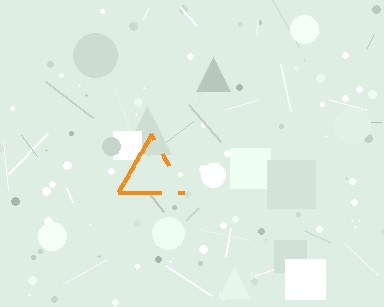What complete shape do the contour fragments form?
The contour fragments form a triangle.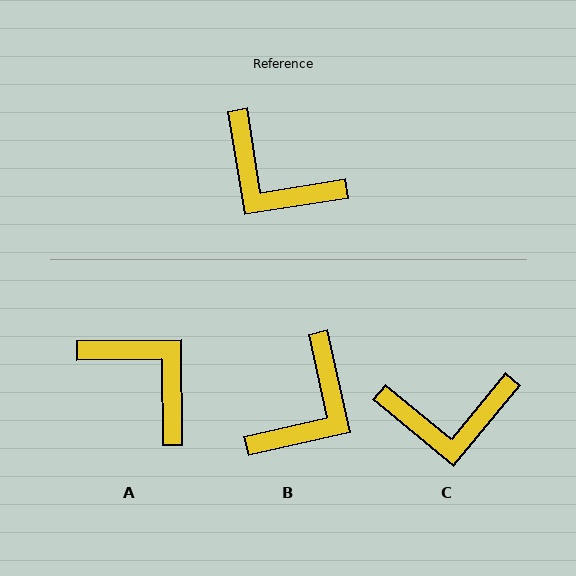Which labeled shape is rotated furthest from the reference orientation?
A, about 171 degrees away.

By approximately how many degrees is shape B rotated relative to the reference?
Approximately 94 degrees counter-clockwise.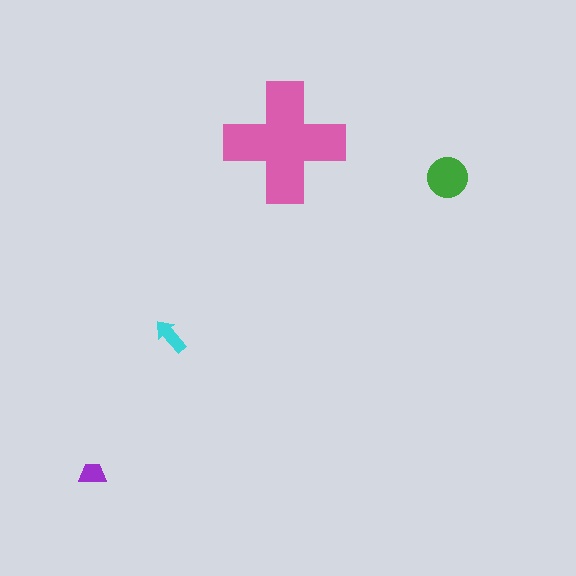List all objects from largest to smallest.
The pink cross, the green circle, the cyan arrow, the purple trapezoid.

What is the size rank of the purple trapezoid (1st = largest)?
4th.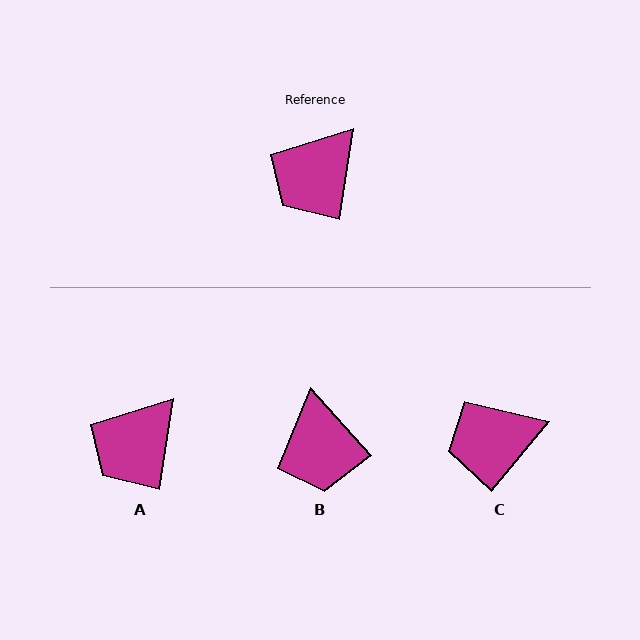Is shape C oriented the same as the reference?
No, it is off by about 30 degrees.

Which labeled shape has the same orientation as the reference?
A.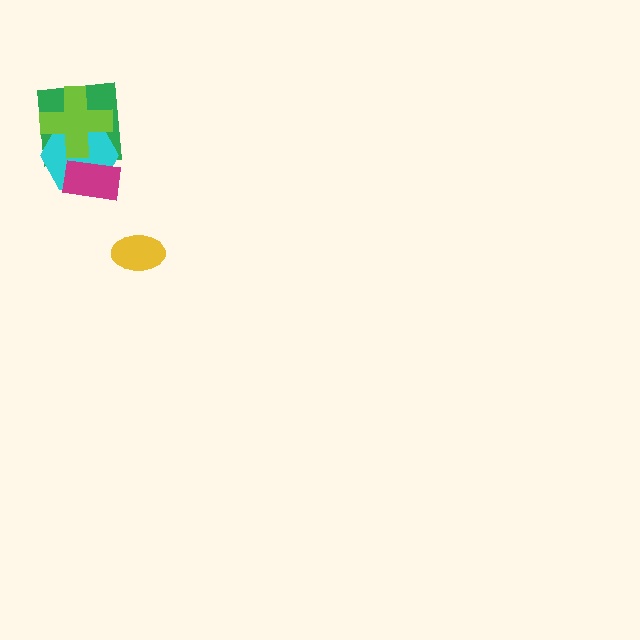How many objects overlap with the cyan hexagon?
3 objects overlap with the cyan hexagon.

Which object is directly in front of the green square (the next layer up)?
The cyan hexagon is directly in front of the green square.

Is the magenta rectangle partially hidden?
No, no other shape covers it.